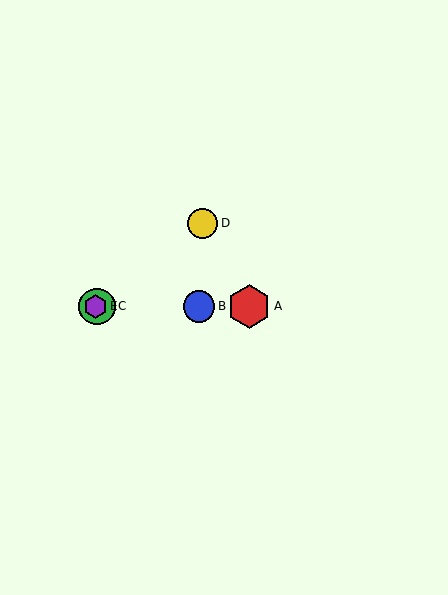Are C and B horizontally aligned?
Yes, both are at y≈306.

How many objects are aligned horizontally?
4 objects (A, B, C, E) are aligned horizontally.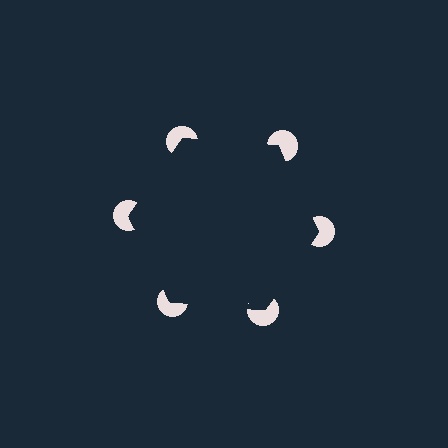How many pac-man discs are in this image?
There are 6 — one at each vertex of the illusory hexagon.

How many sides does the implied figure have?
6 sides.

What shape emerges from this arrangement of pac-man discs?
An illusory hexagon — its edges are inferred from the aligned wedge cuts in the pac-man discs, not physically drawn.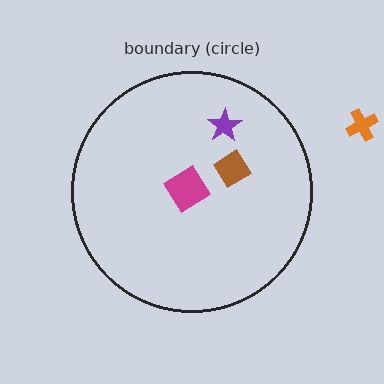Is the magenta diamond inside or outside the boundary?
Inside.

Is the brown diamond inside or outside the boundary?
Inside.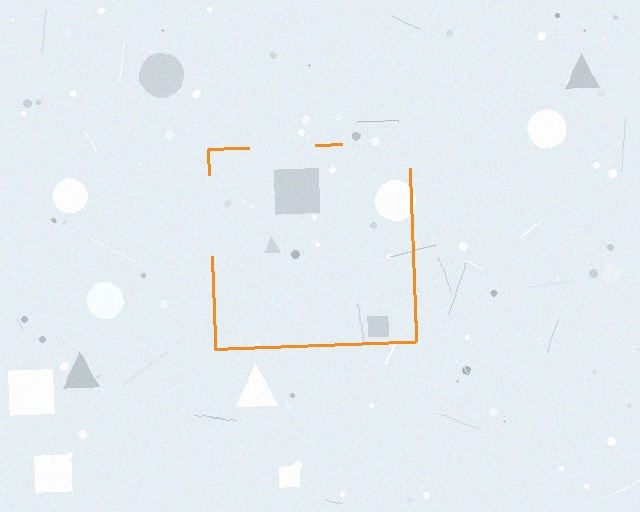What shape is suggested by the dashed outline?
The dashed outline suggests a square.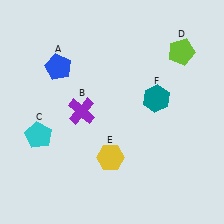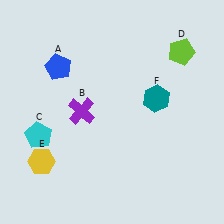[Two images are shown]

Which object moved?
The yellow hexagon (E) moved left.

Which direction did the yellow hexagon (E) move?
The yellow hexagon (E) moved left.